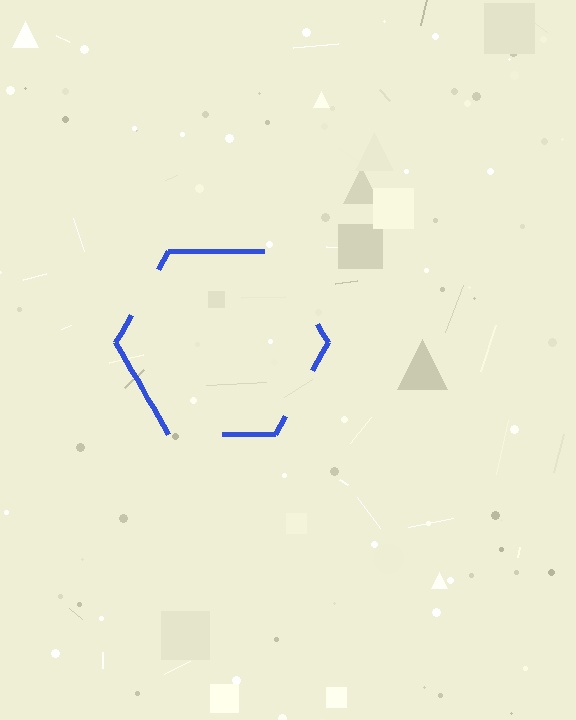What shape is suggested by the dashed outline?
The dashed outline suggests a hexagon.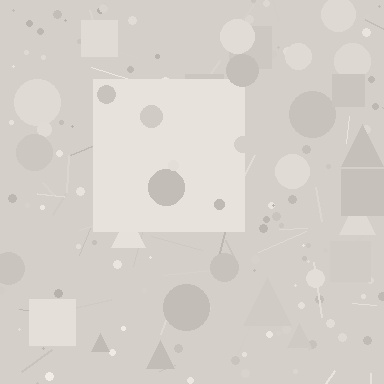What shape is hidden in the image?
A square is hidden in the image.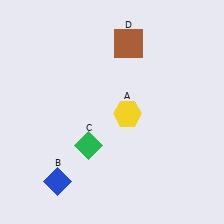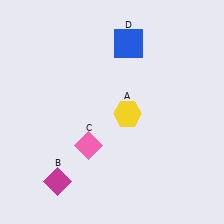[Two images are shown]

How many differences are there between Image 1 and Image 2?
There are 3 differences between the two images.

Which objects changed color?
B changed from blue to magenta. C changed from green to pink. D changed from brown to blue.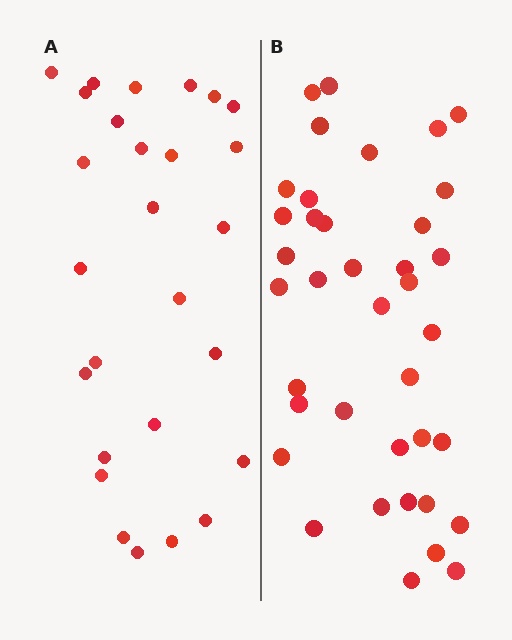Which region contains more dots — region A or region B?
Region B (the right region) has more dots.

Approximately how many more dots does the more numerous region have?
Region B has roughly 12 or so more dots than region A.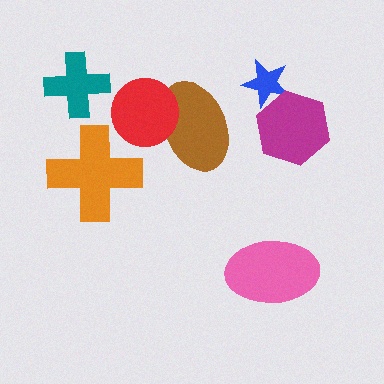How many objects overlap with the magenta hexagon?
1 object overlaps with the magenta hexagon.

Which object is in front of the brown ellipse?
The red circle is in front of the brown ellipse.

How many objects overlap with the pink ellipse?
0 objects overlap with the pink ellipse.